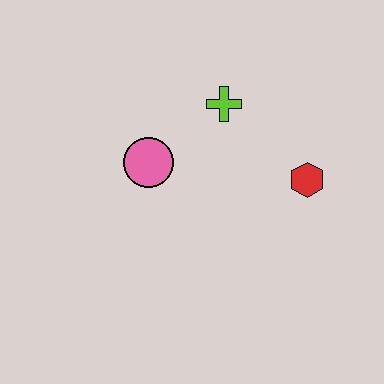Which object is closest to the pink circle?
The lime cross is closest to the pink circle.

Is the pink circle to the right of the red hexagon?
No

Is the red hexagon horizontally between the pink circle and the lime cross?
No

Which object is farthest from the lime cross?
The red hexagon is farthest from the lime cross.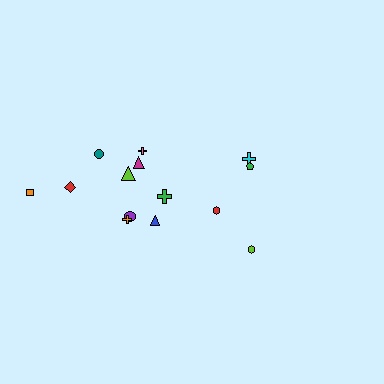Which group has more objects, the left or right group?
The left group.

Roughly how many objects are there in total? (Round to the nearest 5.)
Roughly 15 objects in total.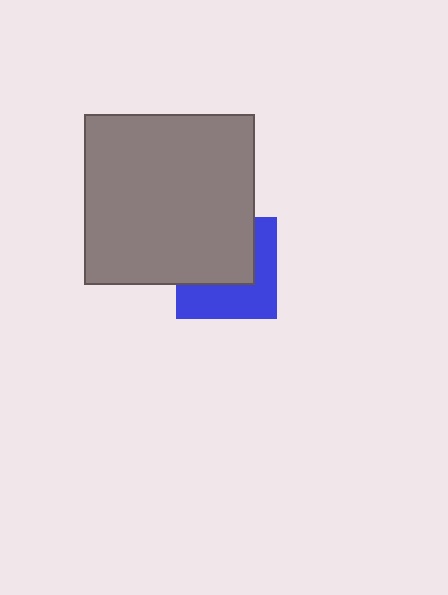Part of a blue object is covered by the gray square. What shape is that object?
It is a square.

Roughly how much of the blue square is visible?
About half of it is visible (roughly 48%).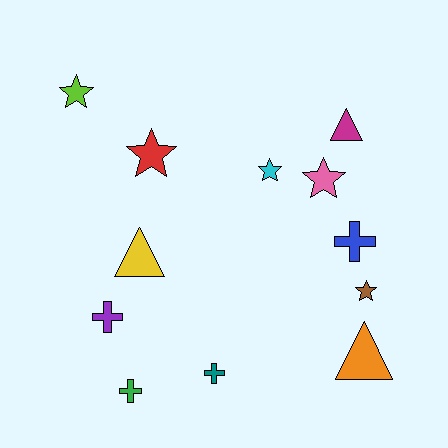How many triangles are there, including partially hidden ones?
There are 3 triangles.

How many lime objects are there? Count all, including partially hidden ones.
There is 1 lime object.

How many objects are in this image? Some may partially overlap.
There are 12 objects.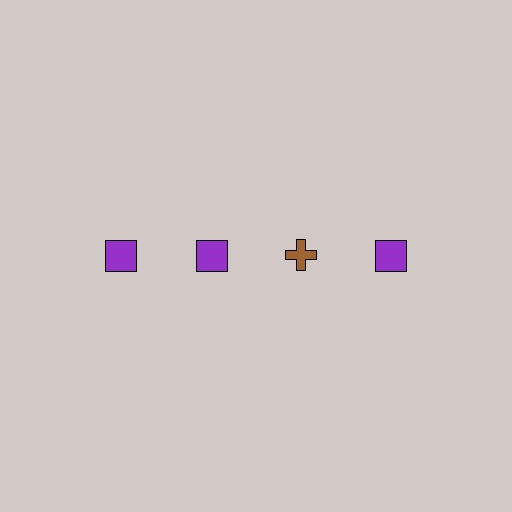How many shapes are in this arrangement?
There are 4 shapes arranged in a grid pattern.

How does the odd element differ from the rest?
It differs in both color (brown instead of purple) and shape (cross instead of square).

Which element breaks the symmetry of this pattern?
The brown cross in the top row, center column breaks the symmetry. All other shapes are purple squares.